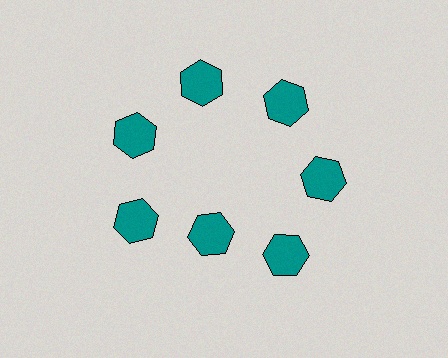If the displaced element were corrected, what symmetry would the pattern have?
It would have 7-fold rotational symmetry — the pattern would map onto itself every 51 degrees.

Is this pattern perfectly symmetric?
No. The 7 teal hexagons are arranged in a ring, but one element near the 6 o'clock position is pulled inward toward the center, breaking the 7-fold rotational symmetry.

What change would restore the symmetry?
The symmetry would be restored by moving it outward, back onto the ring so that all 7 hexagons sit at equal angles and equal distance from the center.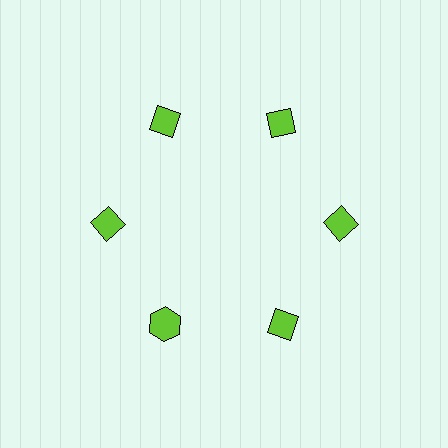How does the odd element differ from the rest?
It has a different shape: hexagon instead of diamond.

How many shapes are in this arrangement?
There are 6 shapes arranged in a ring pattern.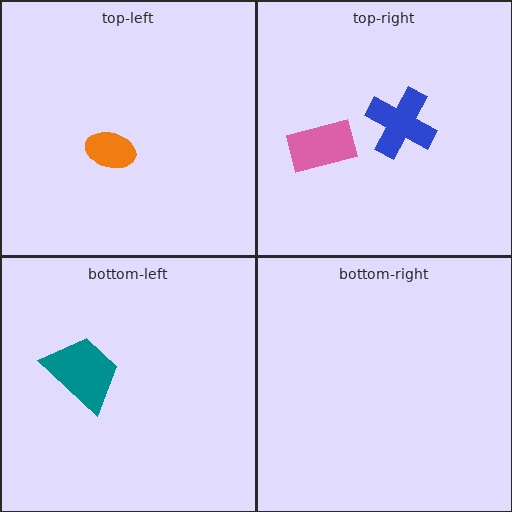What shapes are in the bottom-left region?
The teal trapezoid.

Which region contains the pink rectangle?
The top-right region.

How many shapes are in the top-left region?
1.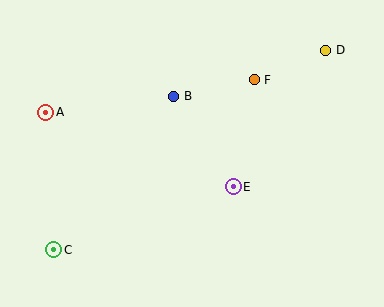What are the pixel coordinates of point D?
Point D is at (326, 50).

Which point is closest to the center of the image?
Point E at (233, 187) is closest to the center.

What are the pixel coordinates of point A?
Point A is at (46, 112).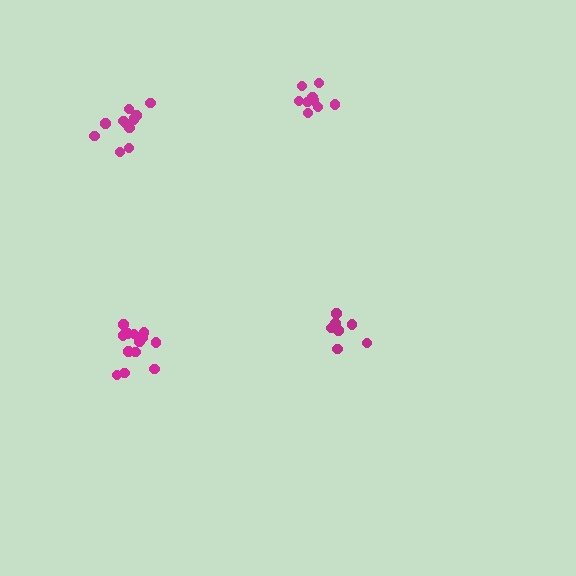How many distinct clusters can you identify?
There are 4 distinct clusters.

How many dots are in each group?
Group 1: 10 dots, Group 2: 12 dots, Group 3: 13 dots, Group 4: 7 dots (42 total).